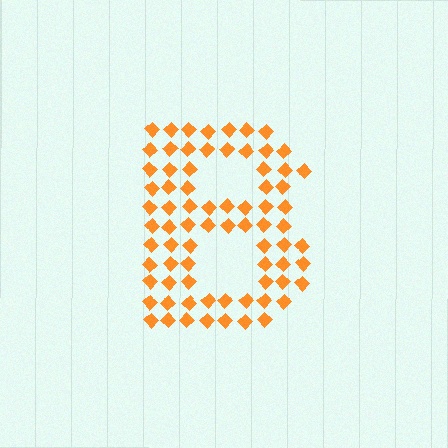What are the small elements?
The small elements are diamonds.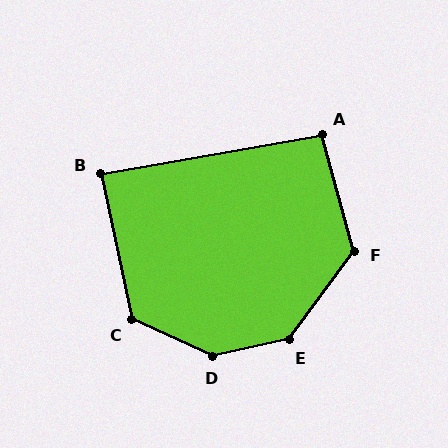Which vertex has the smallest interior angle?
B, at approximately 88 degrees.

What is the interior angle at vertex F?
Approximately 129 degrees (obtuse).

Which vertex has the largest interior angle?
D, at approximately 143 degrees.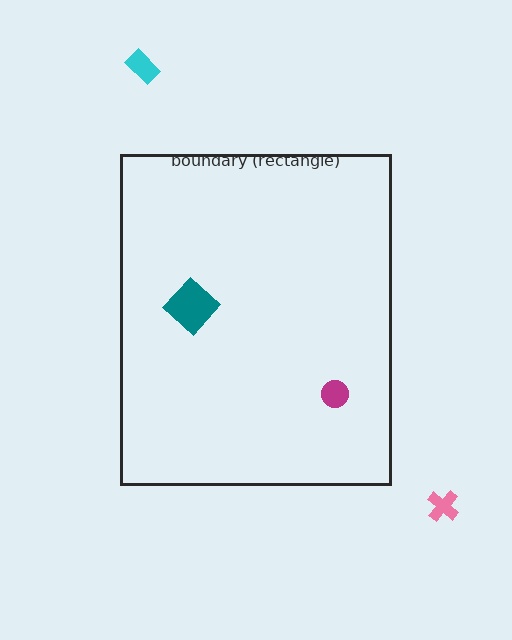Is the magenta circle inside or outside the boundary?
Inside.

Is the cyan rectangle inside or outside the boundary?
Outside.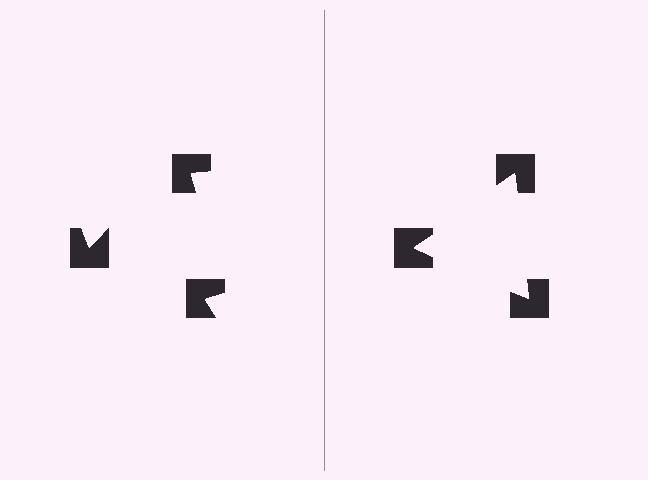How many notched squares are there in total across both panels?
6 — 3 on each side.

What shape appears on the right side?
An illusory triangle.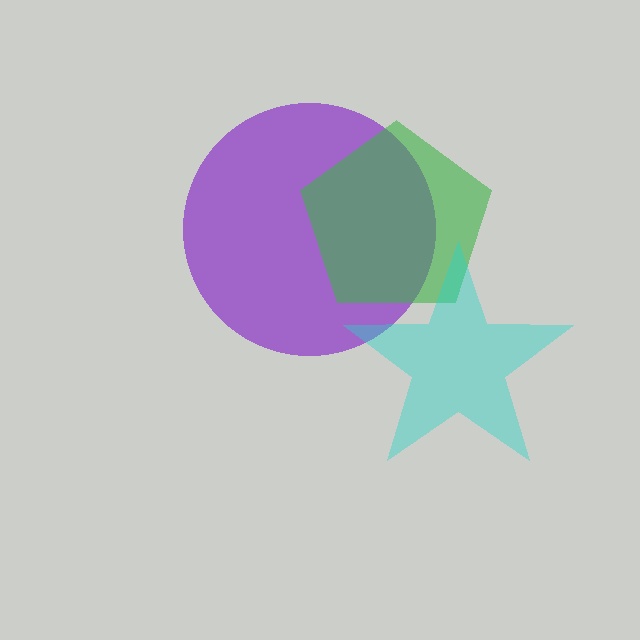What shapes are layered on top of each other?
The layered shapes are: a purple circle, a green pentagon, a cyan star.